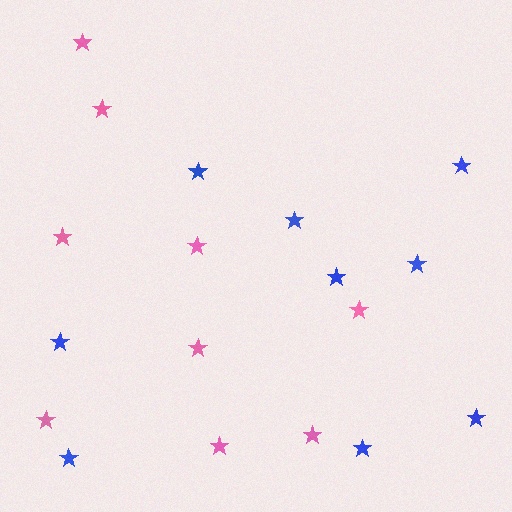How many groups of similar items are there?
There are 2 groups: one group of blue stars (9) and one group of pink stars (9).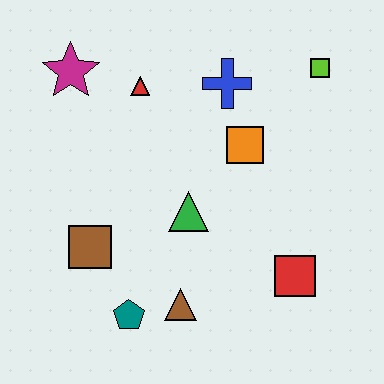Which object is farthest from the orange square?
The teal pentagon is farthest from the orange square.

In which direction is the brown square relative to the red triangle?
The brown square is below the red triangle.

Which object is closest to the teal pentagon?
The brown triangle is closest to the teal pentagon.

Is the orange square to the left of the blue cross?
No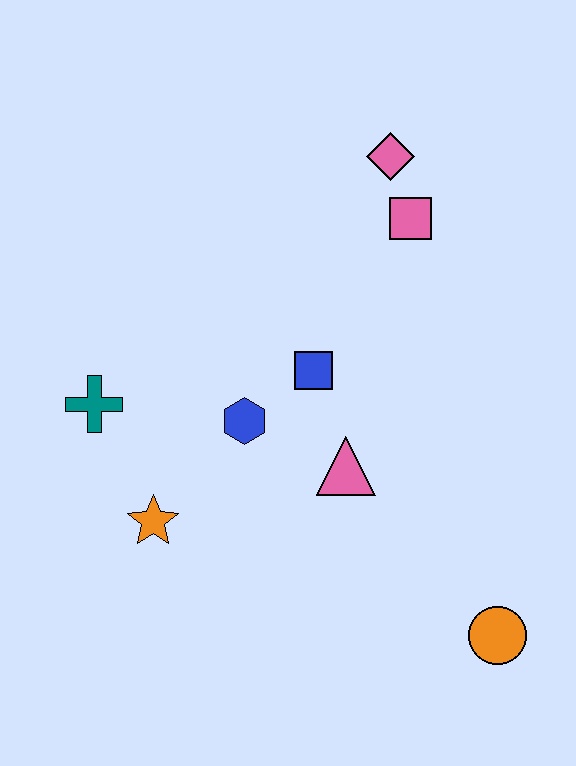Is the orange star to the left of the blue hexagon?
Yes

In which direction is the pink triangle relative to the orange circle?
The pink triangle is above the orange circle.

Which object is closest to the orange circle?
The pink triangle is closest to the orange circle.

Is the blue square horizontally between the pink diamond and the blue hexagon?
Yes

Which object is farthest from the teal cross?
The orange circle is farthest from the teal cross.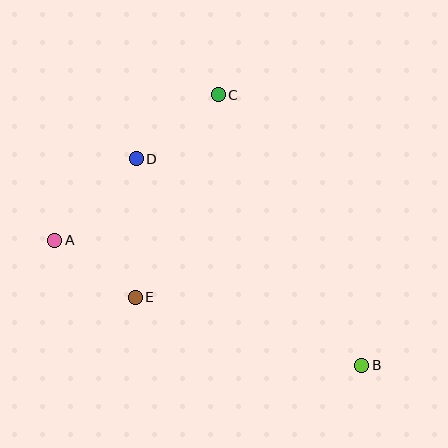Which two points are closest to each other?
Points A and E are closest to each other.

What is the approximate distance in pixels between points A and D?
The distance between A and D is approximately 115 pixels.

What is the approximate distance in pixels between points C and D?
The distance between C and D is approximately 104 pixels.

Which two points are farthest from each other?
Points A and B are farthest from each other.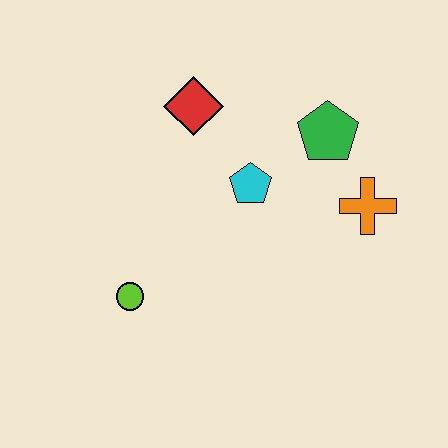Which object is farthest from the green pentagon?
The lime circle is farthest from the green pentagon.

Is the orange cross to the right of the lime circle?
Yes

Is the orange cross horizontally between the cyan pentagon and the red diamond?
No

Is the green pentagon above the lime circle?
Yes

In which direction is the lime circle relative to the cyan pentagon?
The lime circle is to the left of the cyan pentagon.